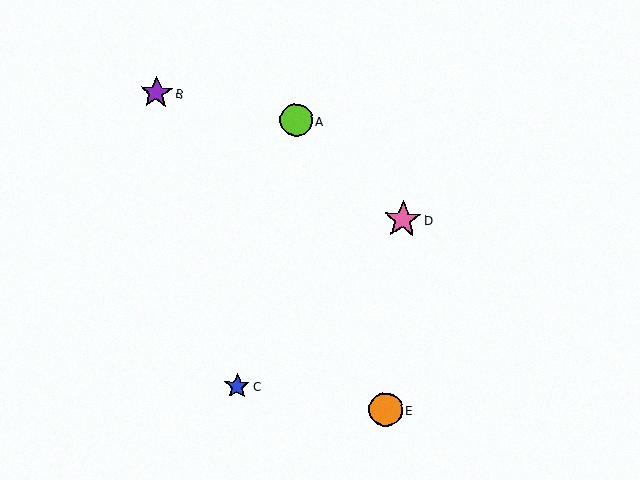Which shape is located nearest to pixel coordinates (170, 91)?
The purple star (labeled B) at (156, 93) is nearest to that location.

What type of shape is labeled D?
Shape D is a pink star.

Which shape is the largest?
The pink star (labeled D) is the largest.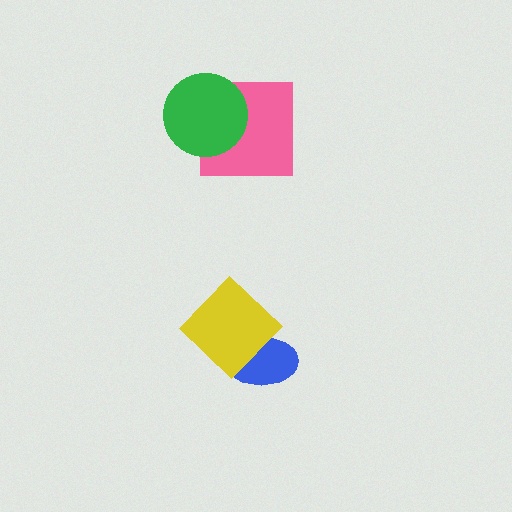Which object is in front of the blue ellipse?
The yellow diamond is in front of the blue ellipse.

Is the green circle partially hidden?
No, no other shape covers it.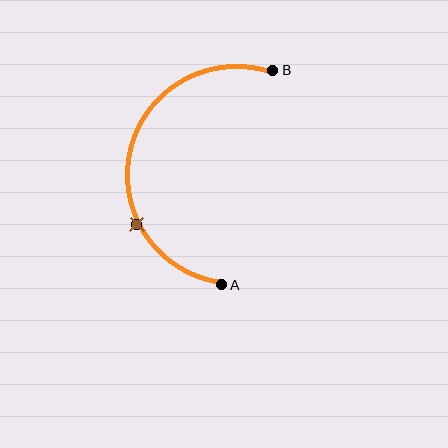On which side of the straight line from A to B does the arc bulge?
The arc bulges to the left of the straight line connecting A and B.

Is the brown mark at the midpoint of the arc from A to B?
No. The brown mark lies on the arc but is closer to endpoint A. The arc midpoint would be at the point on the curve equidistant along the arc from both A and B.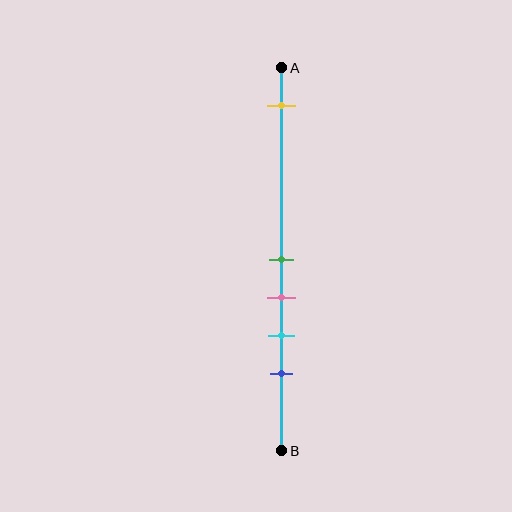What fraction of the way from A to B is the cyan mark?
The cyan mark is approximately 70% (0.7) of the way from A to B.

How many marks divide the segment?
There are 5 marks dividing the segment.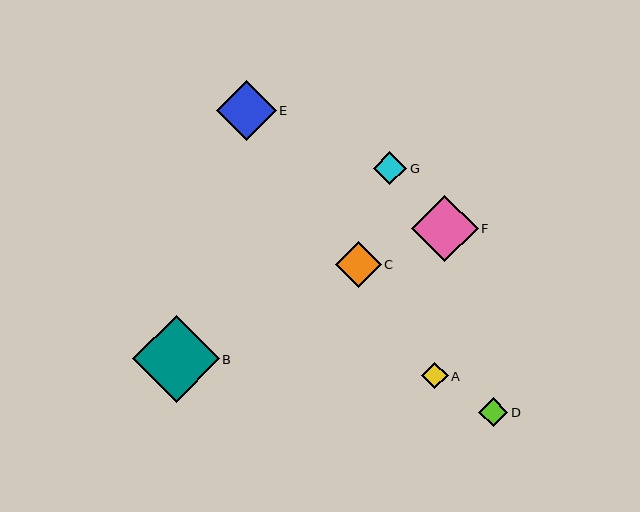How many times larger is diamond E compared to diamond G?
Diamond E is approximately 1.8 times the size of diamond G.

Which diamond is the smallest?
Diamond A is the smallest with a size of approximately 26 pixels.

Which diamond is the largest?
Diamond B is the largest with a size of approximately 87 pixels.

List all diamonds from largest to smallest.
From largest to smallest: B, F, E, C, G, D, A.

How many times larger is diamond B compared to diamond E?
Diamond B is approximately 1.5 times the size of diamond E.